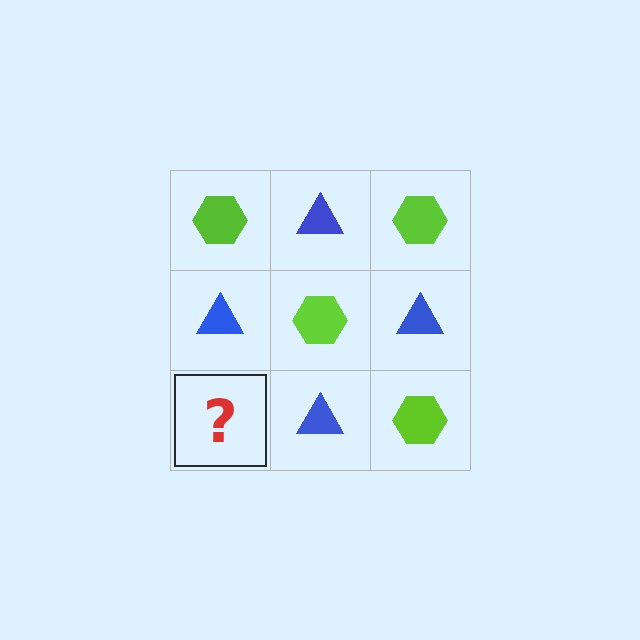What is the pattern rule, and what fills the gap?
The rule is that it alternates lime hexagon and blue triangle in a checkerboard pattern. The gap should be filled with a lime hexagon.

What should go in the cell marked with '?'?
The missing cell should contain a lime hexagon.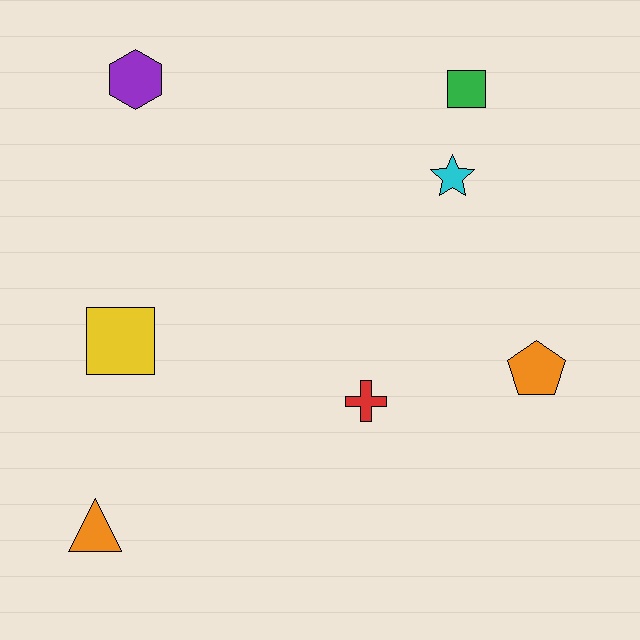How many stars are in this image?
There is 1 star.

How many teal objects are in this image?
There are no teal objects.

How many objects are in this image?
There are 7 objects.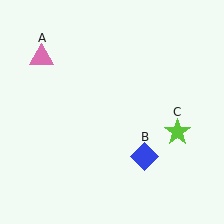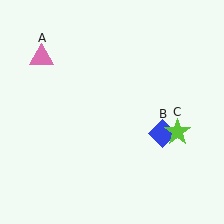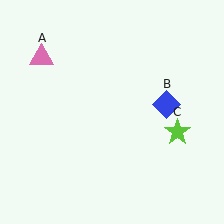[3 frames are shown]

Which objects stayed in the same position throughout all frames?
Pink triangle (object A) and lime star (object C) remained stationary.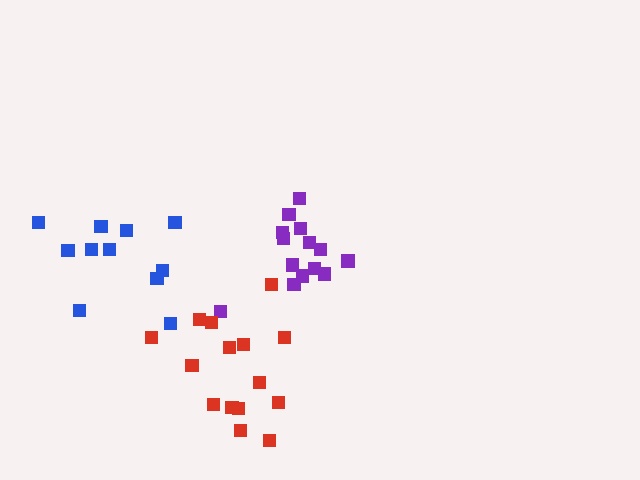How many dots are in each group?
Group 1: 11 dots, Group 2: 14 dots, Group 3: 15 dots (40 total).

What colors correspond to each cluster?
The clusters are colored: blue, purple, red.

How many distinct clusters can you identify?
There are 3 distinct clusters.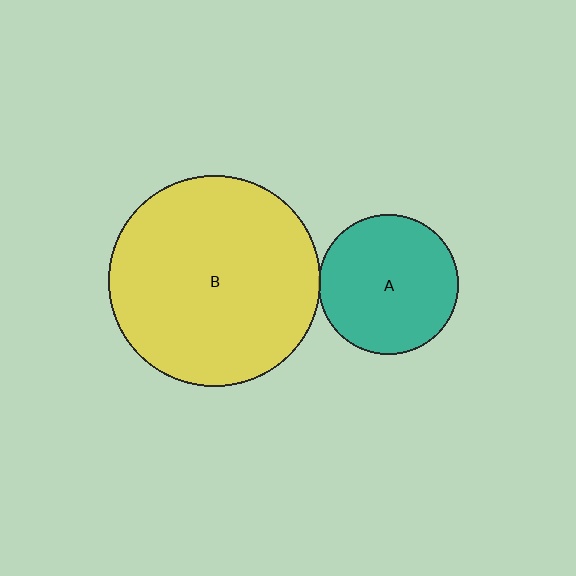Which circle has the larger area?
Circle B (yellow).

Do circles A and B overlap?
Yes.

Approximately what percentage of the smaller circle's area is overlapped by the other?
Approximately 5%.